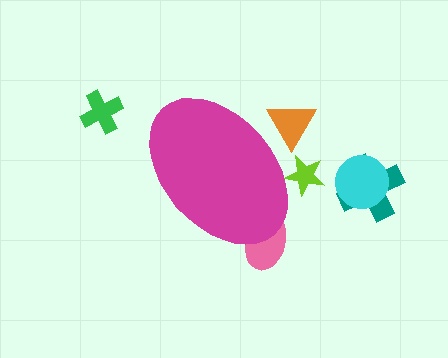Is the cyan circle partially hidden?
No, the cyan circle is fully visible.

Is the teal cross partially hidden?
No, the teal cross is fully visible.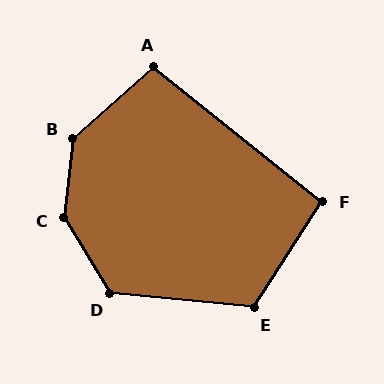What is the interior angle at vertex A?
Approximately 100 degrees (obtuse).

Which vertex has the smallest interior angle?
F, at approximately 96 degrees.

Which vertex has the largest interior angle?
C, at approximately 143 degrees.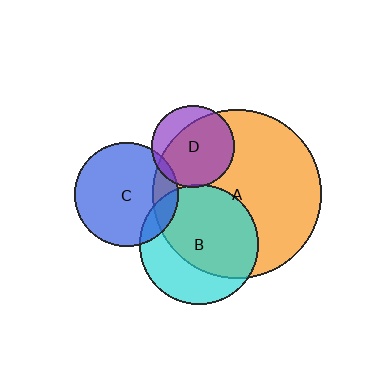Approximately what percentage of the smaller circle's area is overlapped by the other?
Approximately 15%.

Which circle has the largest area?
Circle A (orange).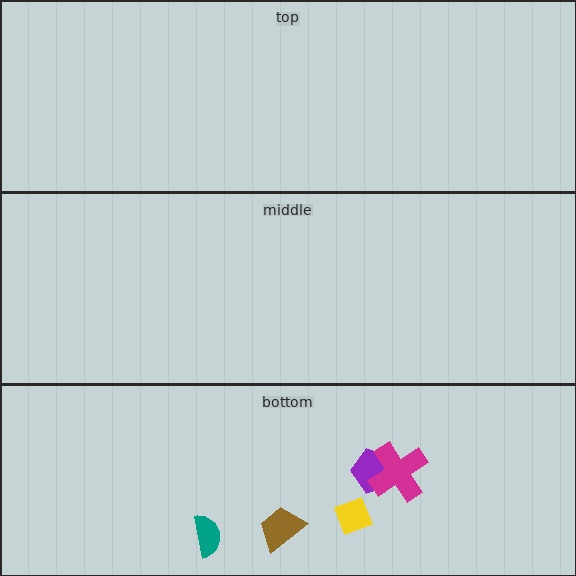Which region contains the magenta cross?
The bottom region.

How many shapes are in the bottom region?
5.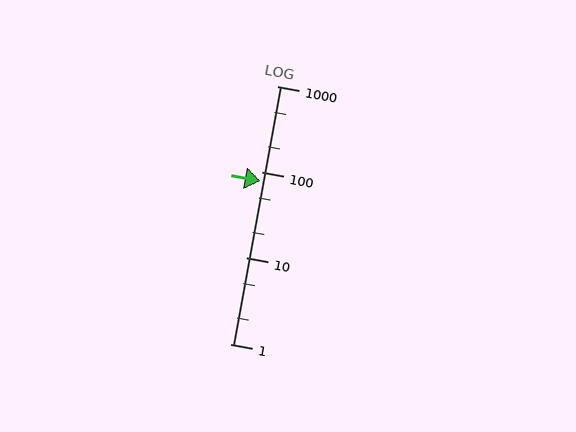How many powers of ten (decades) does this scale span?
The scale spans 3 decades, from 1 to 1000.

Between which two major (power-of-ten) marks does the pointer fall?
The pointer is between 10 and 100.